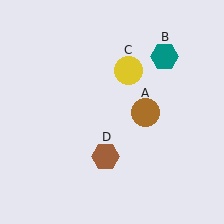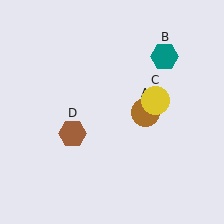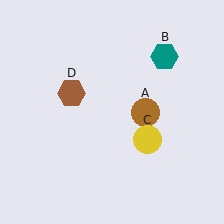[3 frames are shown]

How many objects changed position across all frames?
2 objects changed position: yellow circle (object C), brown hexagon (object D).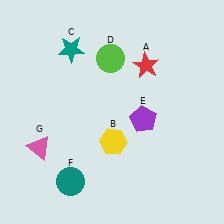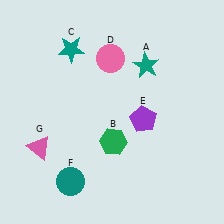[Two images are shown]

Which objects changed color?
A changed from red to teal. B changed from yellow to green. D changed from lime to pink.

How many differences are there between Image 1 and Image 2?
There are 3 differences between the two images.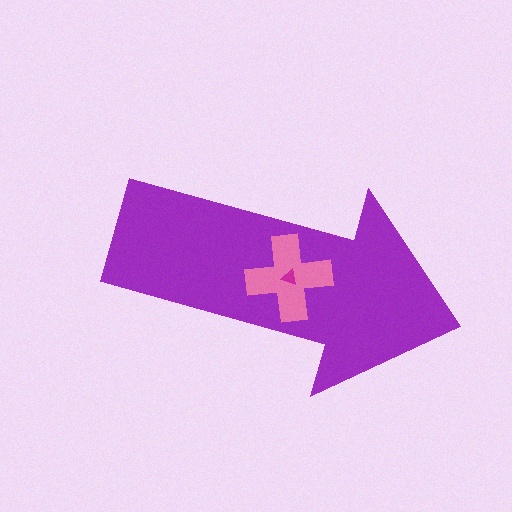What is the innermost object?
The magenta triangle.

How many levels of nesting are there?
3.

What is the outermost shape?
The purple arrow.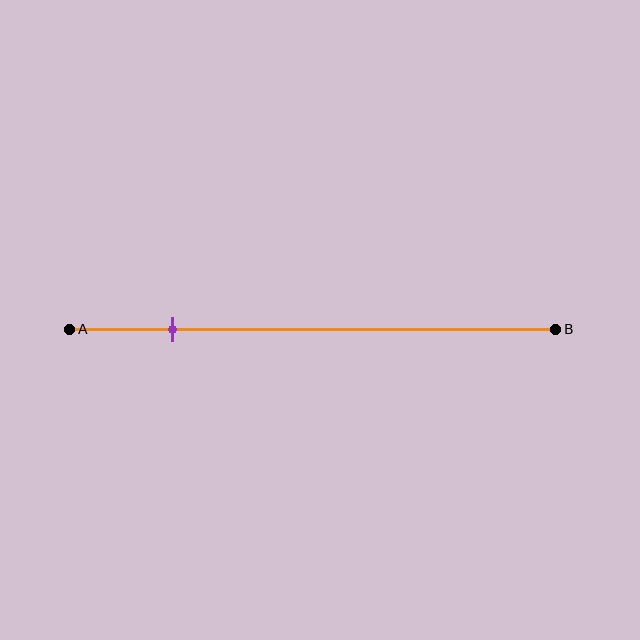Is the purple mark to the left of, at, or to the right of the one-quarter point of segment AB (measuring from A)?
The purple mark is to the left of the one-quarter point of segment AB.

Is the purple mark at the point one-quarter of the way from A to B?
No, the mark is at about 20% from A, not at the 25% one-quarter point.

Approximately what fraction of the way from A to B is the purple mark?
The purple mark is approximately 20% of the way from A to B.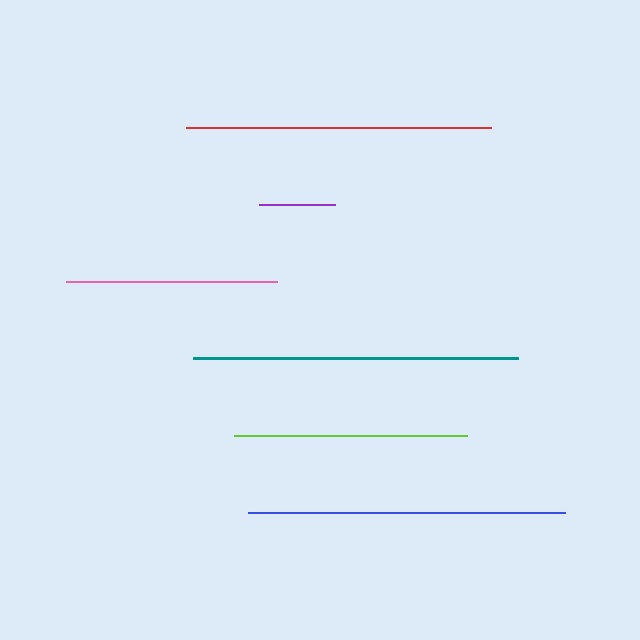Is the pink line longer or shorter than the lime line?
The lime line is longer than the pink line.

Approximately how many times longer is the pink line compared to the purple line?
The pink line is approximately 2.8 times the length of the purple line.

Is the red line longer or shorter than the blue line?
The blue line is longer than the red line.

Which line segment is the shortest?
The purple line is the shortest at approximately 76 pixels.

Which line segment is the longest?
The teal line is the longest at approximately 324 pixels.